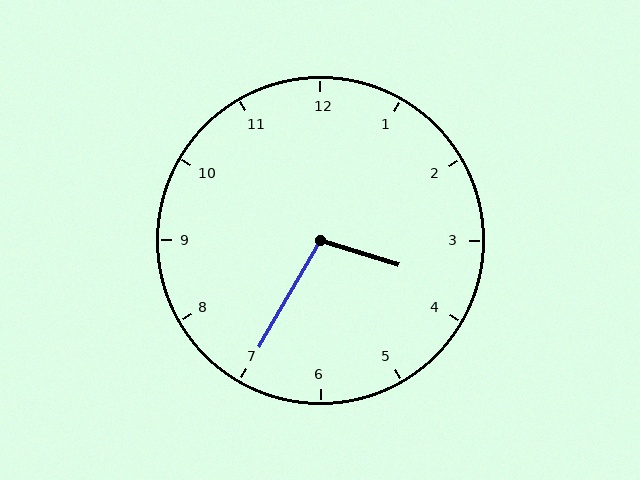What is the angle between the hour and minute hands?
Approximately 102 degrees.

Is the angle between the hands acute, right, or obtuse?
It is obtuse.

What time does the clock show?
3:35.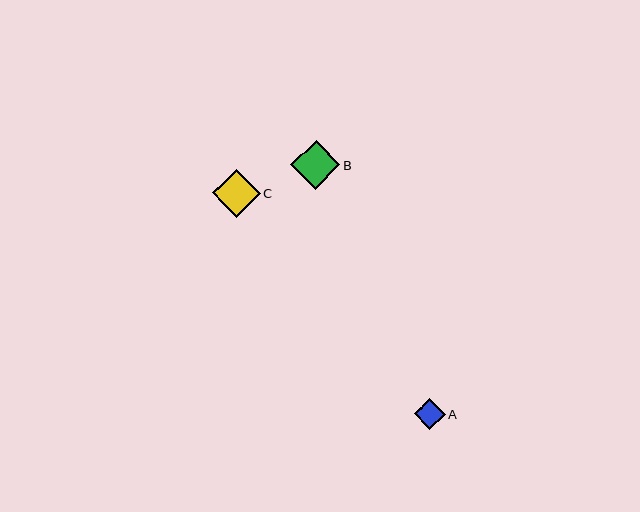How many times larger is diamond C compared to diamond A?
Diamond C is approximately 1.6 times the size of diamond A.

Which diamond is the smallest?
Diamond A is the smallest with a size of approximately 31 pixels.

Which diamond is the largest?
Diamond B is the largest with a size of approximately 49 pixels.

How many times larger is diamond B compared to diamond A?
Diamond B is approximately 1.6 times the size of diamond A.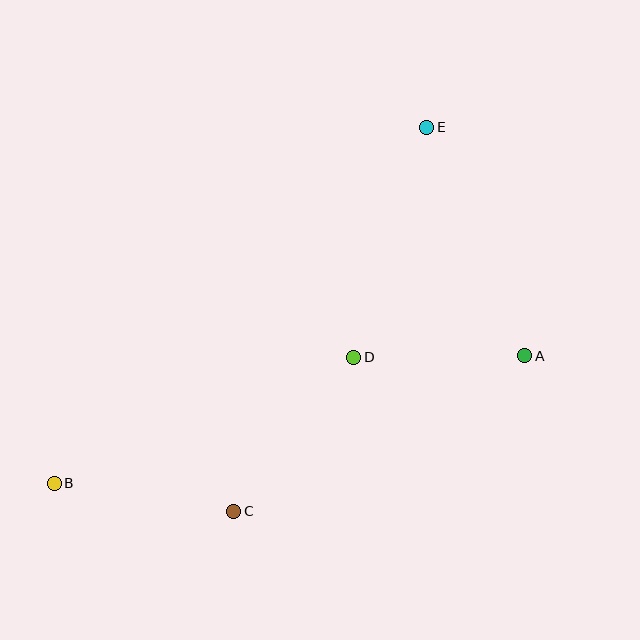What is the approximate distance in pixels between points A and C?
The distance between A and C is approximately 330 pixels.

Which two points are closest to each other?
Points A and D are closest to each other.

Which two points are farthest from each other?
Points B and E are farthest from each other.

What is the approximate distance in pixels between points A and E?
The distance between A and E is approximately 248 pixels.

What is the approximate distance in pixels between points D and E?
The distance between D and E is approximately 241 pixels.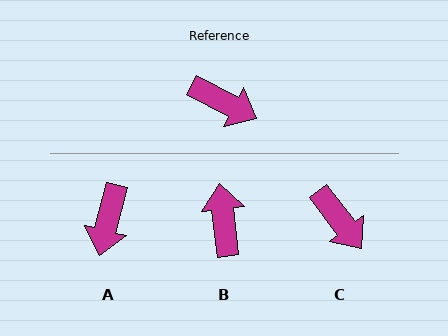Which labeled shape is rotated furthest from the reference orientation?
B, about 124 degrees away.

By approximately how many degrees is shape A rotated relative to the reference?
Approximately 77 degrees clockwise.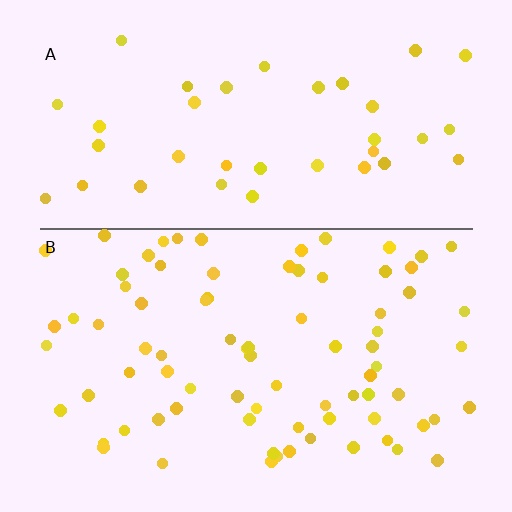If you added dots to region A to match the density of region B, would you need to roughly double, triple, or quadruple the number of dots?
Approximately double.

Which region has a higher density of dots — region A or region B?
B (the bottom).